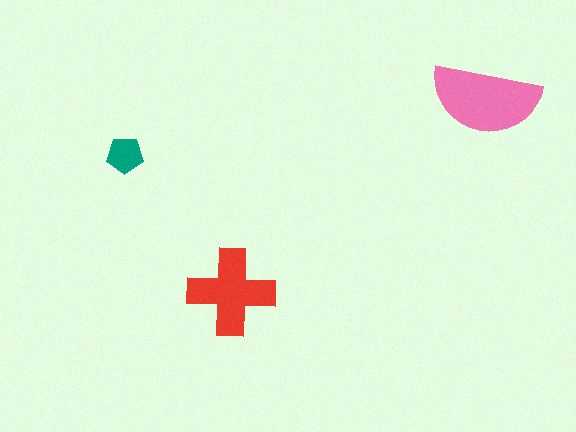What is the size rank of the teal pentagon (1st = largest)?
3rd.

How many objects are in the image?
There are 3 objects in the image.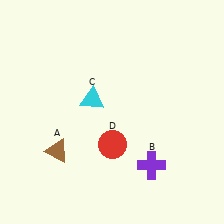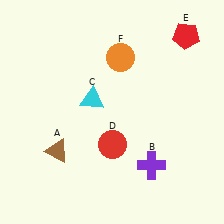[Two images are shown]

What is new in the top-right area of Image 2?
A red pentagon (E) was added in the top-right area of Image 2.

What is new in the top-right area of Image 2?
An orange circle (F) was added in the top-right area of Image 2.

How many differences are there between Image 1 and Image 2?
There are 2 differences between the two images.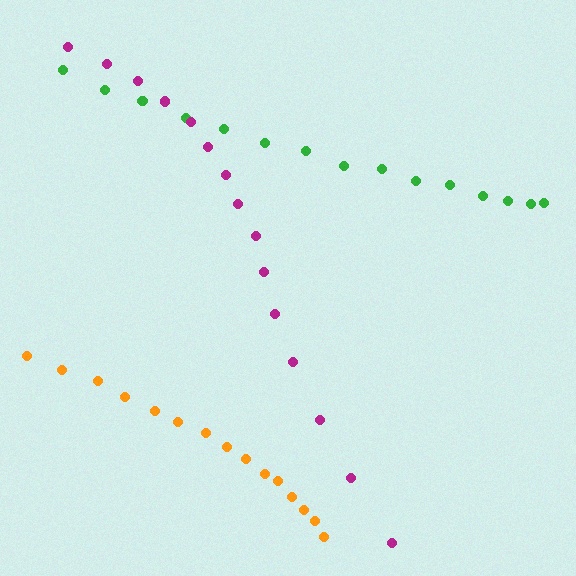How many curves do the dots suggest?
There are 3 distinct paths.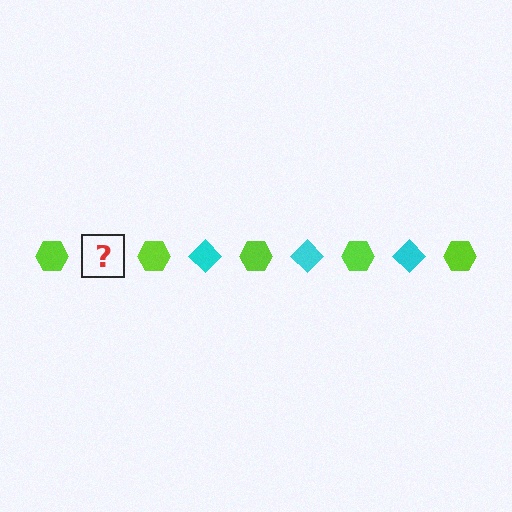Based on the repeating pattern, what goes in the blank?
The blank should be a cyan diamond.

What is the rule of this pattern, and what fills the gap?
The rule is that the pattern alternates between lime hexagon and cyan diamond. The gap should be filled with a cyan diamond.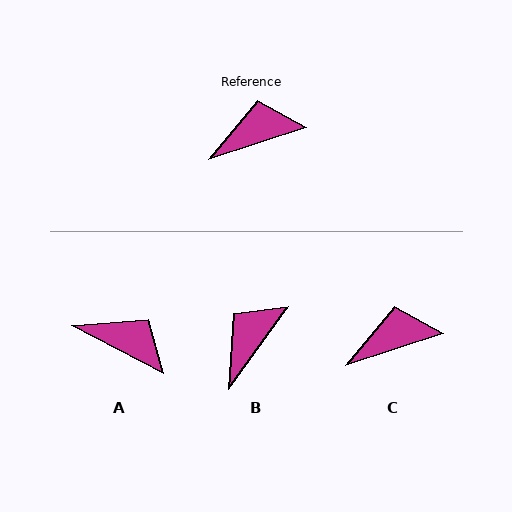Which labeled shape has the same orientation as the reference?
C.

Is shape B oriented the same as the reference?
No, it is off by about 36 degrees.